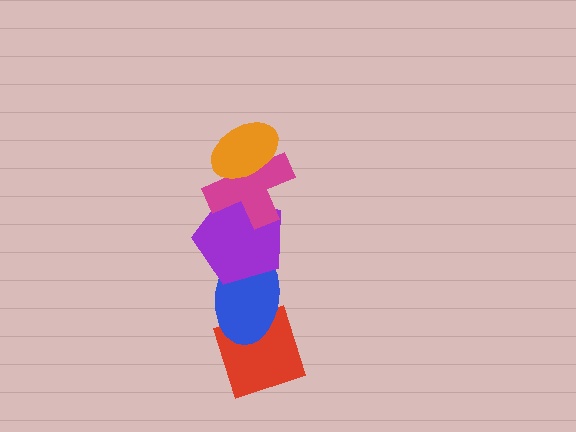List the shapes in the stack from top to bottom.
From top to bottom: the orange ellipse, the magenta cross, the purple pentagon, the blue ellipse, the red diamond.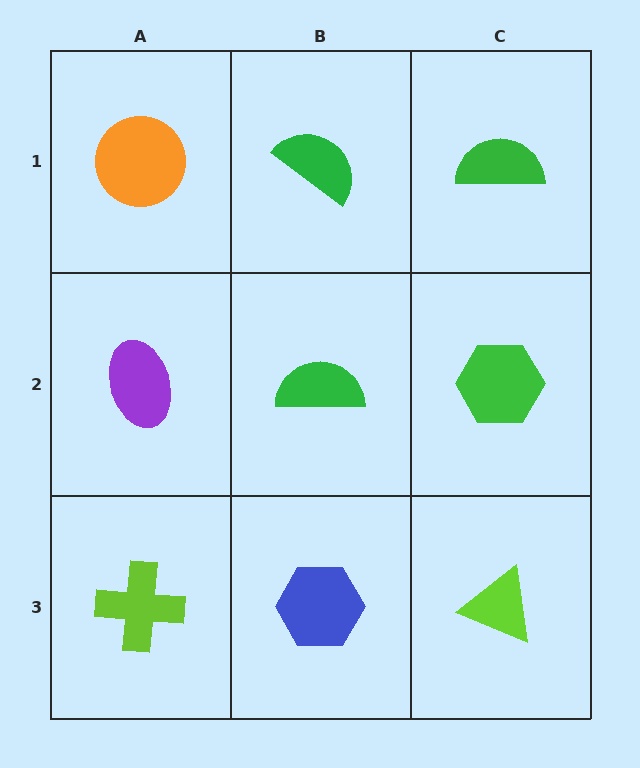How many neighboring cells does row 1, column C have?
2.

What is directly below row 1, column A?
A purple ellipse.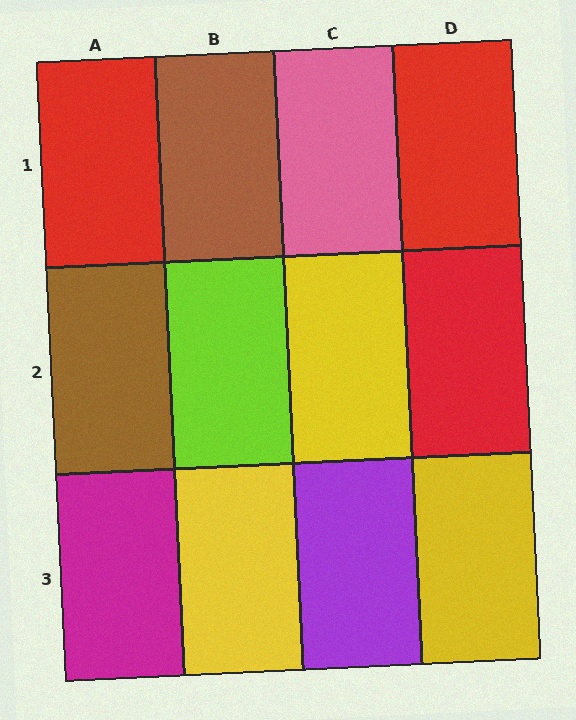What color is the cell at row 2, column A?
Brown.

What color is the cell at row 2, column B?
Lime.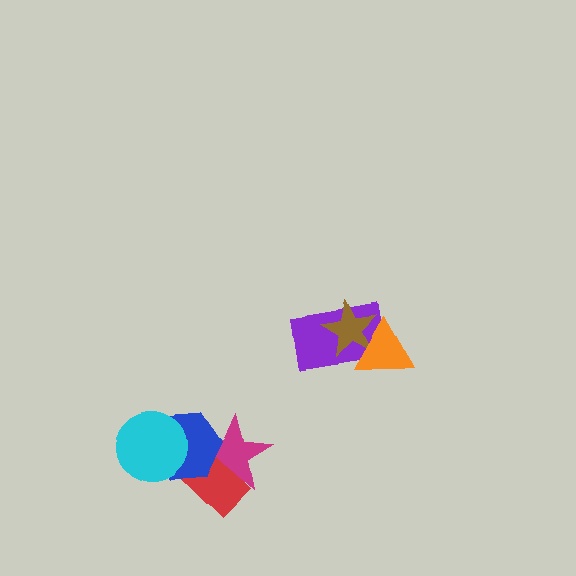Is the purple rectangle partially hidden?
Yes, it is partially covered by another shape.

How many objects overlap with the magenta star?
2 objects overlap with the magenta star.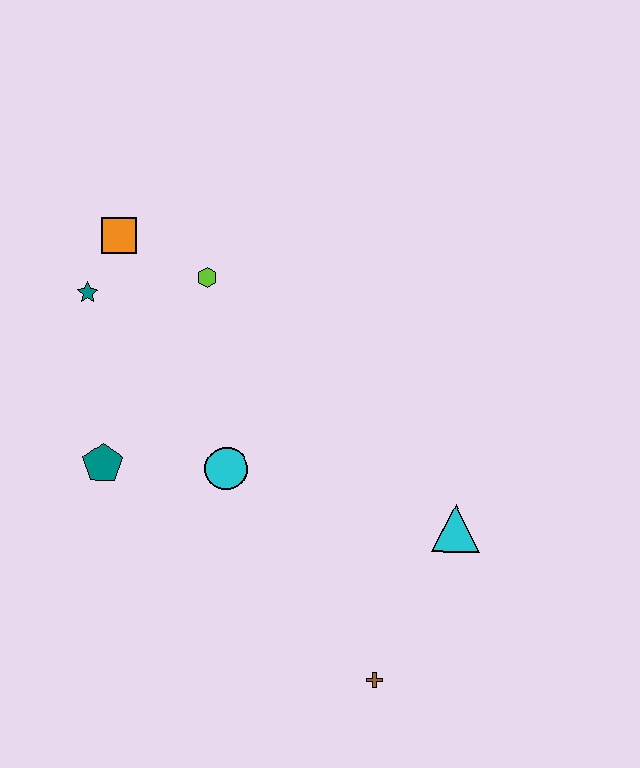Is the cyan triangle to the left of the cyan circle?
No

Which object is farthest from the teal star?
The brown cross is farthest from the teal star.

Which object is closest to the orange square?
The teal star is closest to the orange square.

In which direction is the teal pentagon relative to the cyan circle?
The teal pentagon is to the left of the cyan circle.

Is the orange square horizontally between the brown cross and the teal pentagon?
Yes